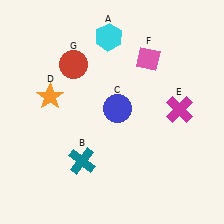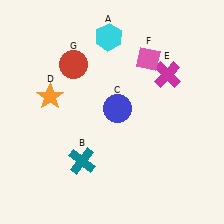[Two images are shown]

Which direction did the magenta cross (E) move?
The magenta cross (E) moved up.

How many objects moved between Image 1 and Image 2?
1 object moved between the two images.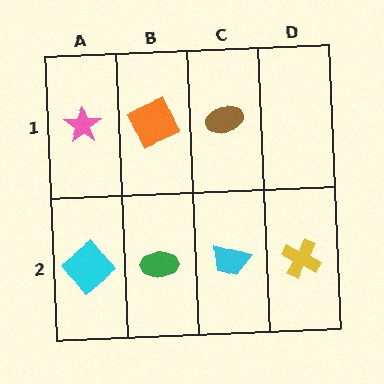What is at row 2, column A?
A cyan diamond.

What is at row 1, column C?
A brown ellipse.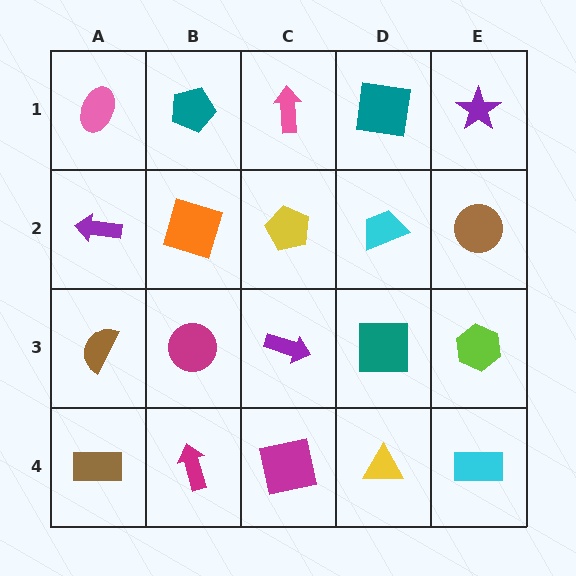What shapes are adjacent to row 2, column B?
A teal pentagon (row 1, column B), a magenta circle (row 3, column B), a purple arrow (row 2, column A), a yellow pentagon (row 2, column C).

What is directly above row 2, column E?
A purple star.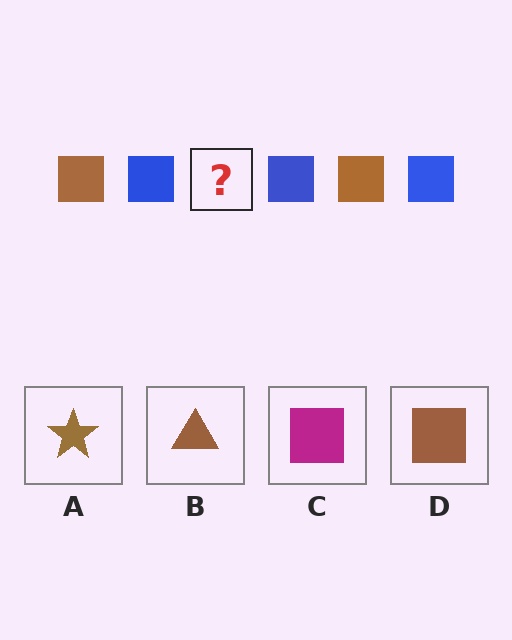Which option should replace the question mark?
Option D.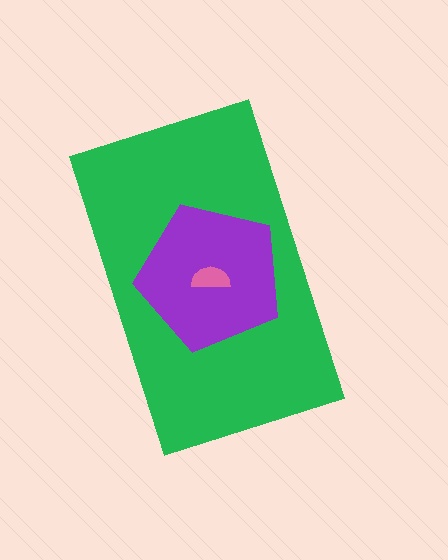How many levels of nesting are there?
3.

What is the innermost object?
The pink semicircle.